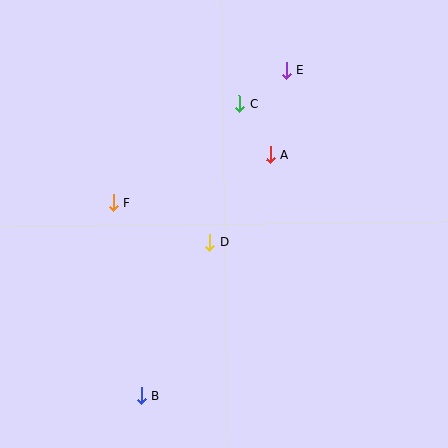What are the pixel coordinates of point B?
Point B is at (141, 396).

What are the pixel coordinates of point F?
Point F is at (113, 203).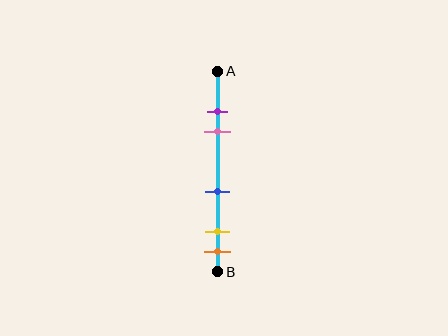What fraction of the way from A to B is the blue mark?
The blue mark is approximately 60% (0.6) of the way from A to B.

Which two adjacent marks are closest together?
The purple and pink marks are the closest adjacent pair.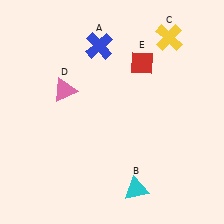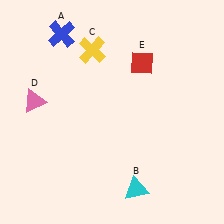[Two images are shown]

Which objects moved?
The objects that moved are: the blue cross (A), the yellow cross (C), the pink triangle (D).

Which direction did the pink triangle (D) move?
The pink triangle (D) moved left.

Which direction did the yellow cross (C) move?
The yellow cross (C) moved left.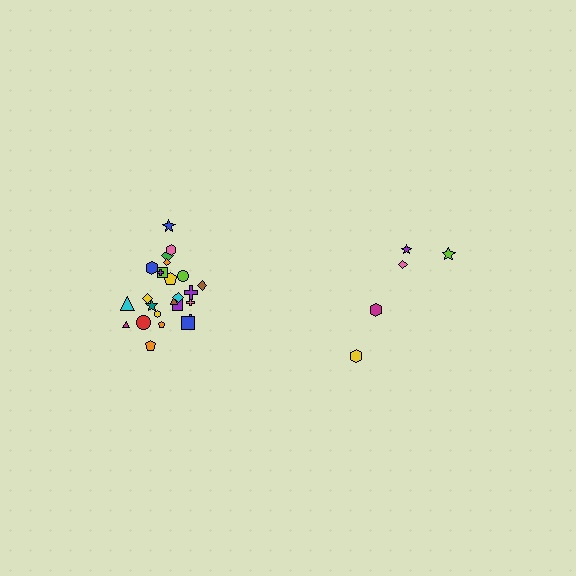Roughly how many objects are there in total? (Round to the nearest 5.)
Roughly 30 objects in total.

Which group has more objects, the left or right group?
The left group.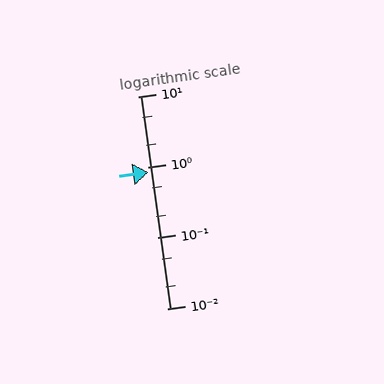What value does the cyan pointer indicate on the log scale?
The pointer indicates approximately 0.84.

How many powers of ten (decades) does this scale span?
The scale spans 3 decades, from 0.01 to 10.